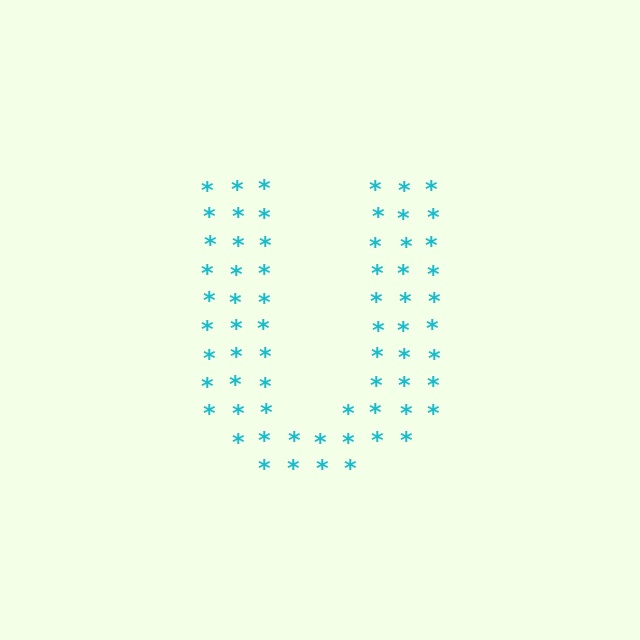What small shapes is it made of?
It is made of small asterisks.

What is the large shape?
The large shape is the letter U.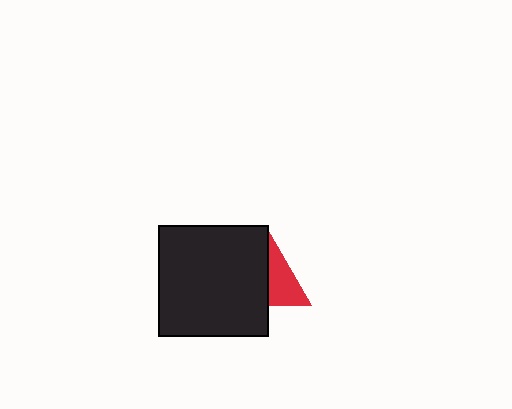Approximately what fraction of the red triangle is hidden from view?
Roughly 56% of the red triangle is hidden behind the black square.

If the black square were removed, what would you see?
You would see the complete red triangle.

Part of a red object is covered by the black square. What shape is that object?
It is a triangle.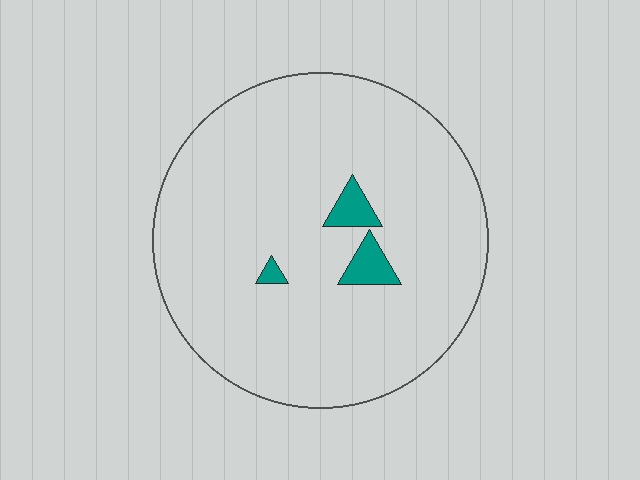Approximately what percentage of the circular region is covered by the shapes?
Approximately 5%.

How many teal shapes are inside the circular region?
3.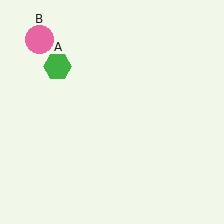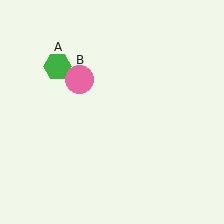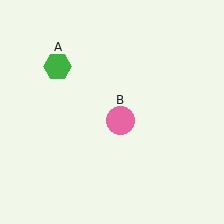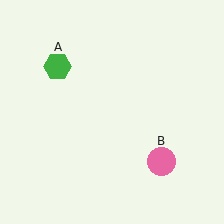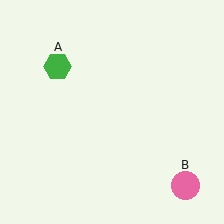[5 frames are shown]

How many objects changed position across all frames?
1 object changed position: pink circle (object B).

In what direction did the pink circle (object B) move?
The pink circle (object B) moved down and to the right.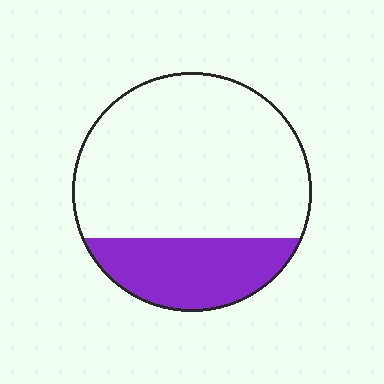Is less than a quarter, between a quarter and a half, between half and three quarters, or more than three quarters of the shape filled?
Between a quarter and a half.